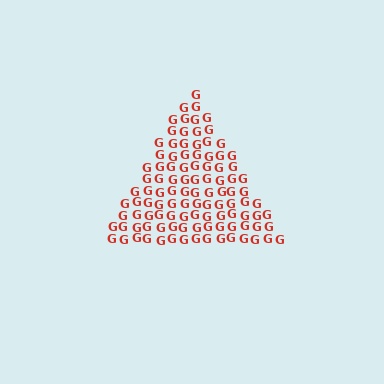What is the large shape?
The large shape is a triangle.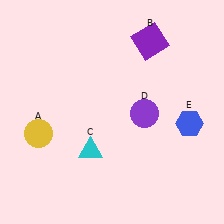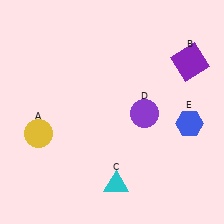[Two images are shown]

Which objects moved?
The objects that moved are: the purple square (B), the cyan triangle (C).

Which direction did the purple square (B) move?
The purple square (B) moved right.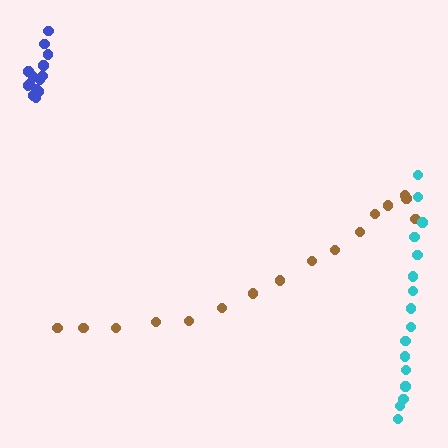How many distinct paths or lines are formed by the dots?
There are 3 distinct paths.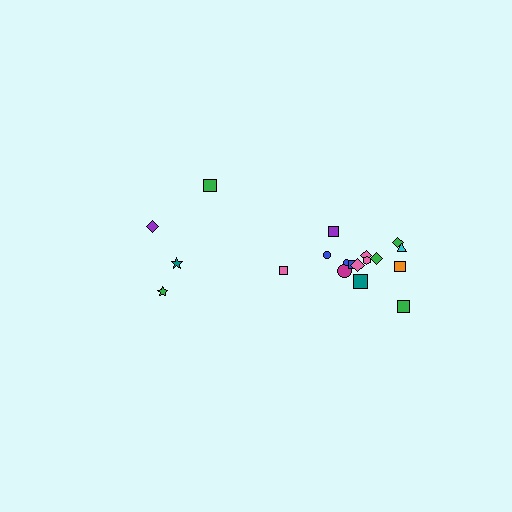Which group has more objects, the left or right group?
The right group.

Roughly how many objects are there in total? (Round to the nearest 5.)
Roughly 20 objects in total.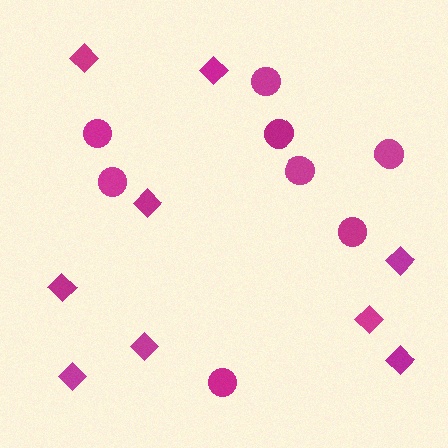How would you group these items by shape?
There are 2 groups: one group of diamonds (9) and one group of circles (8).